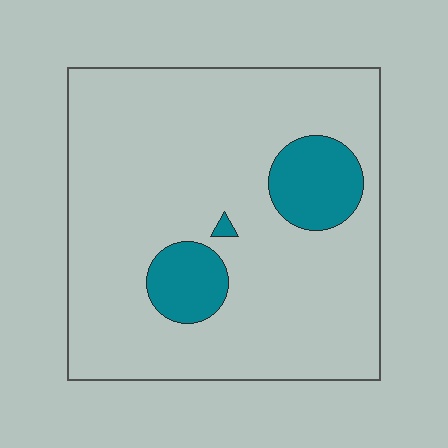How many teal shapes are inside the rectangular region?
3.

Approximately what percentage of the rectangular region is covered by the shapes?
Approximately 15%.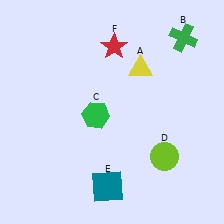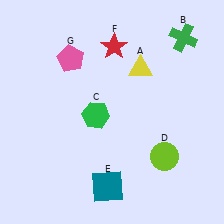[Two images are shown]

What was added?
A pink pentagon (G) was added in Image 2.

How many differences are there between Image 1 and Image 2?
There is 1 difference between the two images.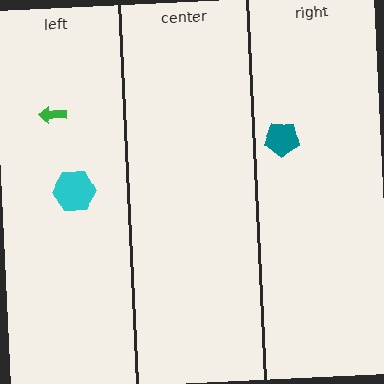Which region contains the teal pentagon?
The right region.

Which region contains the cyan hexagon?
The left region.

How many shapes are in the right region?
1.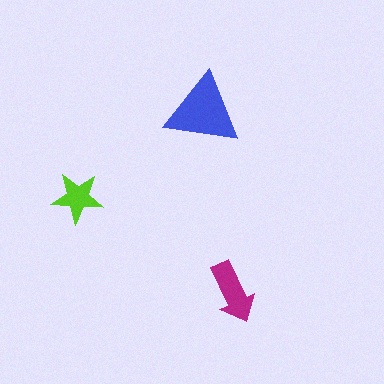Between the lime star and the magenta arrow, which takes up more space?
The magenta arrow.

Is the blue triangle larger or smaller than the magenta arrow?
Larger.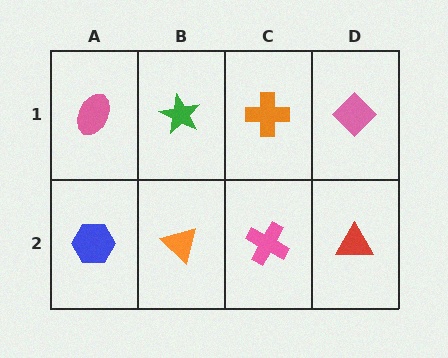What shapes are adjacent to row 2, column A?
A pink ellipse (row 1, column A), an orange triangle (row 2, column B).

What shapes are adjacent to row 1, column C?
A pink cross (row 2, column C), a green star (row 1, column B), a pink diamond (row 1, column D).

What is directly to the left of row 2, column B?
A blue hexagon.